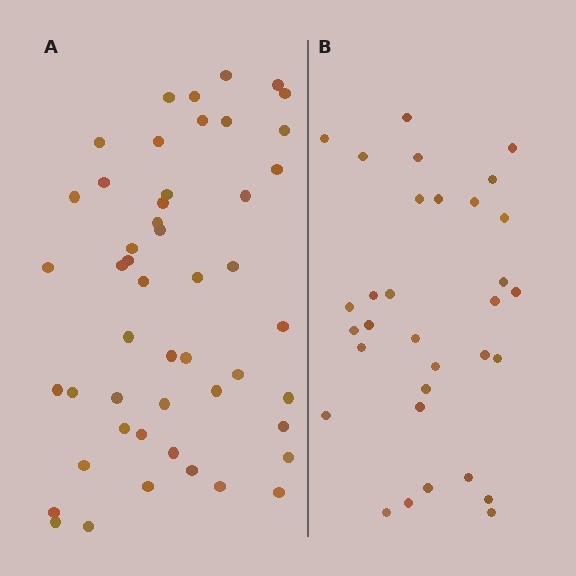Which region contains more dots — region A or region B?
Region A (the left region) has more dots.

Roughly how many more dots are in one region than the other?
Region A has approximately 15 more dots than region B.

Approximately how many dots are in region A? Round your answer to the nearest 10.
About 50 dots. (The exact count is 49, which rounds to 50.)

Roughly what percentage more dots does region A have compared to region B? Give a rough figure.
About 55% more.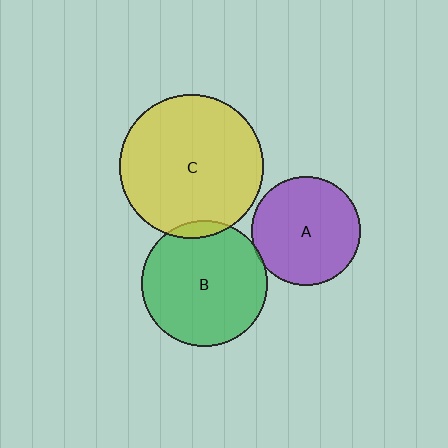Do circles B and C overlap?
Yes.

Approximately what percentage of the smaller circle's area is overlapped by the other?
Approximately 5%.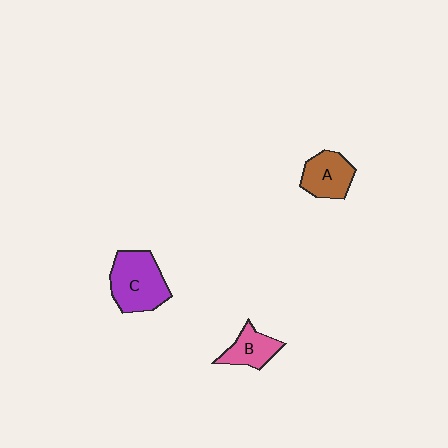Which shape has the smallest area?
Shape B (pink).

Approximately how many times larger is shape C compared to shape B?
Approximately 1.8 times.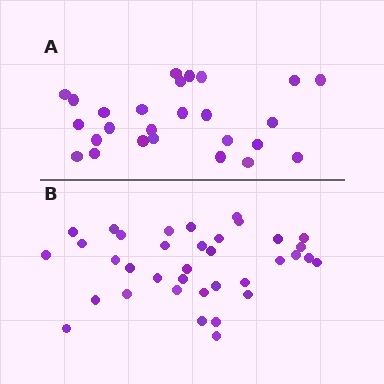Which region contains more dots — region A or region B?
Region B (the bottom region) has more dots.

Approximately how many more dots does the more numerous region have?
Region B has roughly 10 or so more dots than region A.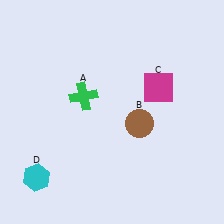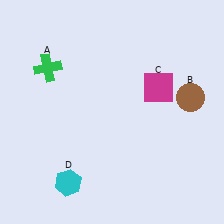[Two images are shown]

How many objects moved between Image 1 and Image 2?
3 objects moved between the two images.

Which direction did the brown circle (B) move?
The brown circle (B) moved right.